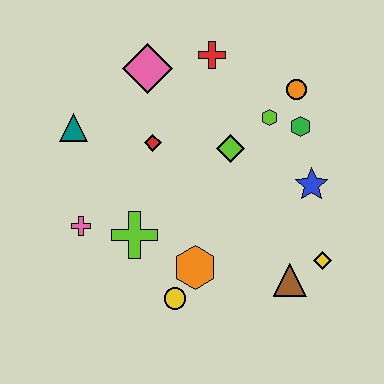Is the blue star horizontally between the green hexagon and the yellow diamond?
Yes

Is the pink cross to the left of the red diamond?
Yes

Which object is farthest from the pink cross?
The orange circle is farthest from the pink cross.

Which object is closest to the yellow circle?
The orange hexagon is closest to the yellow circle.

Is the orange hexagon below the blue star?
Yes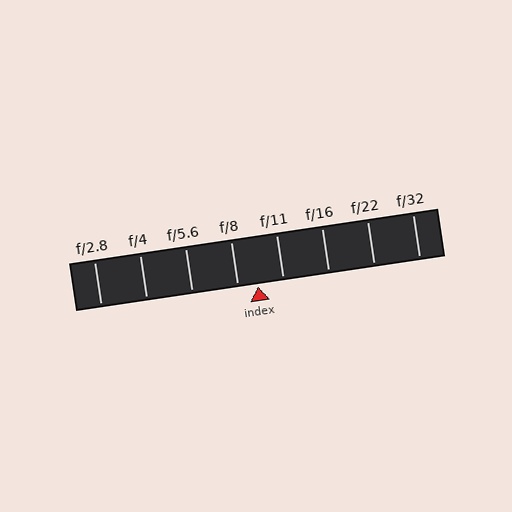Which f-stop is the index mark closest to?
The index mark is closest to f/8.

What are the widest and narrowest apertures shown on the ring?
The widest aperture shown is f/2.8 and the narrowest is f/32.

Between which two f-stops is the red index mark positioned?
The index mark is between f/8 and f/11.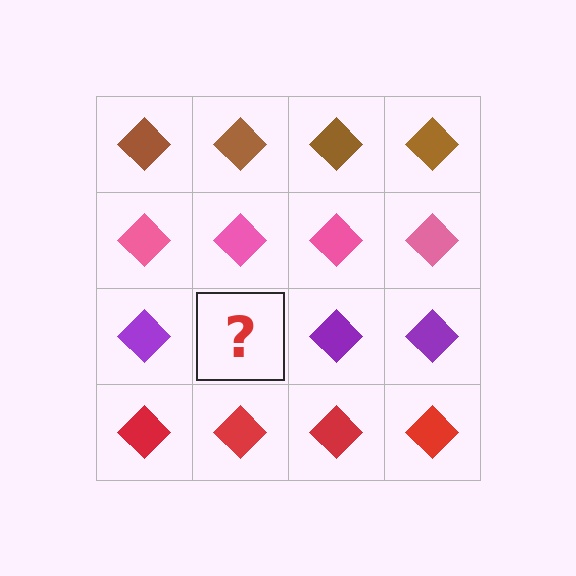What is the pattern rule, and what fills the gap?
The rule is that each row has a consistent color. The gap should be filled with a purple diamond.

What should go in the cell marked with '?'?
The missing cell should contain a purple diamond.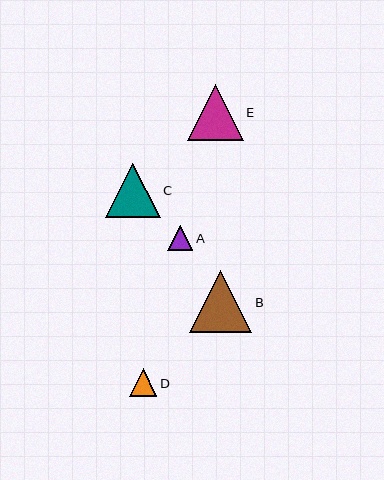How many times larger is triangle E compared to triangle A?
Triangle E is approximately 2.2 times the size of triangle A.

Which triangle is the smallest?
Triangle A is the smallest with a size of approximately 25 pixels.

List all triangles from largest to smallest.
From largest to smallest: B, E, C, D, A.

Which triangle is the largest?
Triangle B is the largest with a size of approximately 63 pixels.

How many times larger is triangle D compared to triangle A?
Triangle D is approximately 1.1 times the size of triangle A.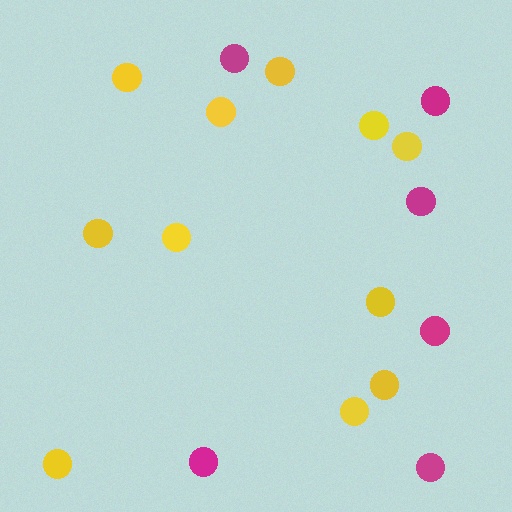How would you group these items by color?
There are 2 groups: one group of magenta circles (6) and one group of yellow circles (11).